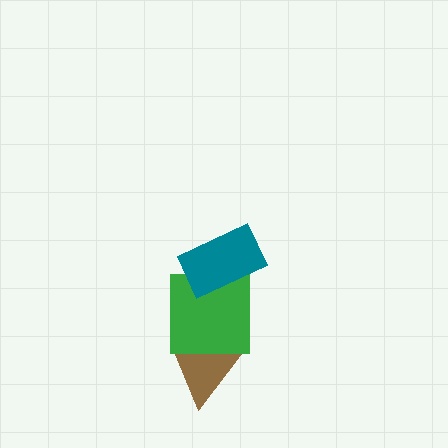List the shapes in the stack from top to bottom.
From top to bottom: the teal rectangle, the green square, the brown triangle.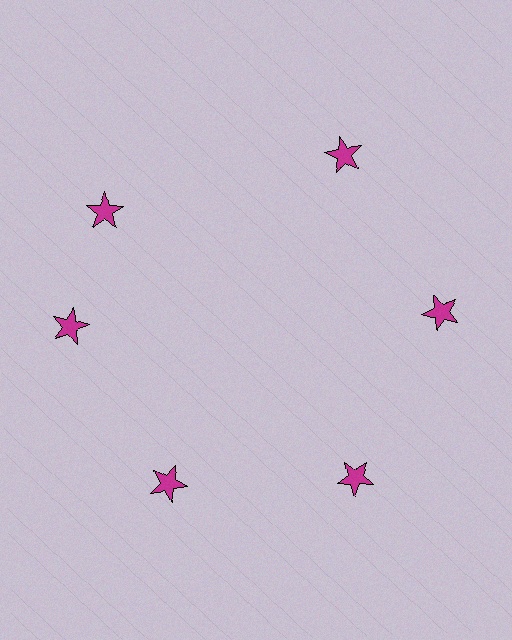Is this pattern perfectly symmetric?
No. The 6 magenta stars are arranged in a ring, but one element near the 11 o'clock position is rotated out of alignment along the ring, breaking the 6-fold rotational symmetry.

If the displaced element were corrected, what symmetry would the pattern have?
It would have 6-fold rotational symmetry — the pattern would map onto itself every 60 degrees.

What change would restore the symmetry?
The symmetry would be restored by rotating it back into even spacing with its neighbors so that all 6 stars sit at equal angles and equal distance from the center.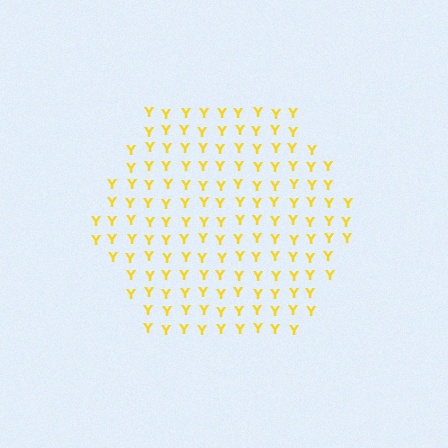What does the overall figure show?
The overall figure shows a hexagon.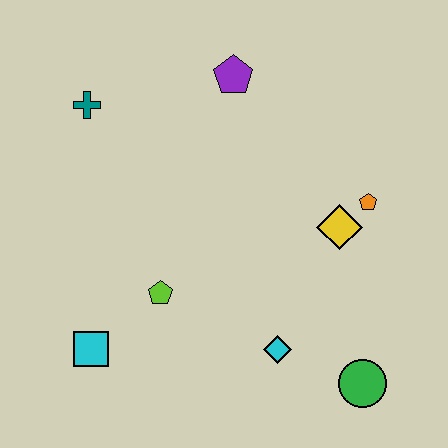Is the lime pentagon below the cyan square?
No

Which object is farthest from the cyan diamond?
The teal cross is farthest from the cyan diamond.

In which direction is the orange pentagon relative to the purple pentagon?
The orange pentagon is to the right of the purple pentagon.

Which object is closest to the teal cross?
The purple pentagon is closest to the teal cross.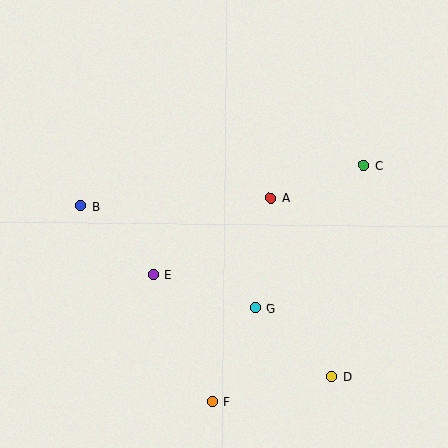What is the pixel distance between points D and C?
The distance between D and C is 214 pixels.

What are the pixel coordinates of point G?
Point G is at (255, 308).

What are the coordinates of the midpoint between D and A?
The midpoint between D and A is at (302, 287).